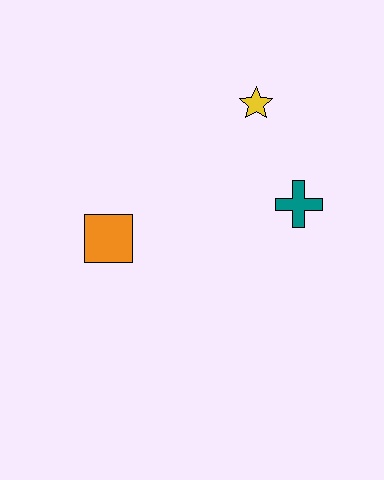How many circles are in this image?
There are no circles.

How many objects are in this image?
There are 3 objects.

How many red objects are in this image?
There are no red objects.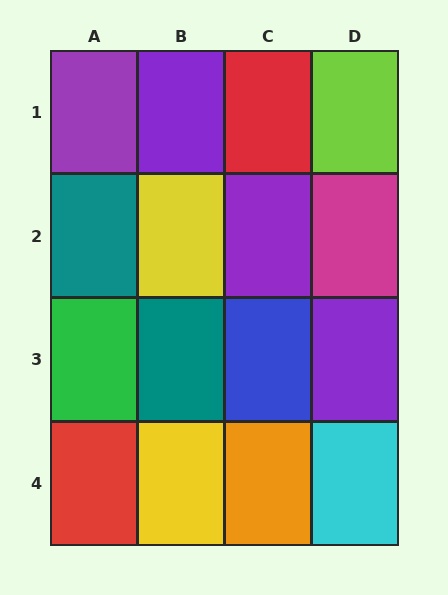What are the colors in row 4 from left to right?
Red, yellow, orange, cyan.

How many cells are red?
2 cells are red.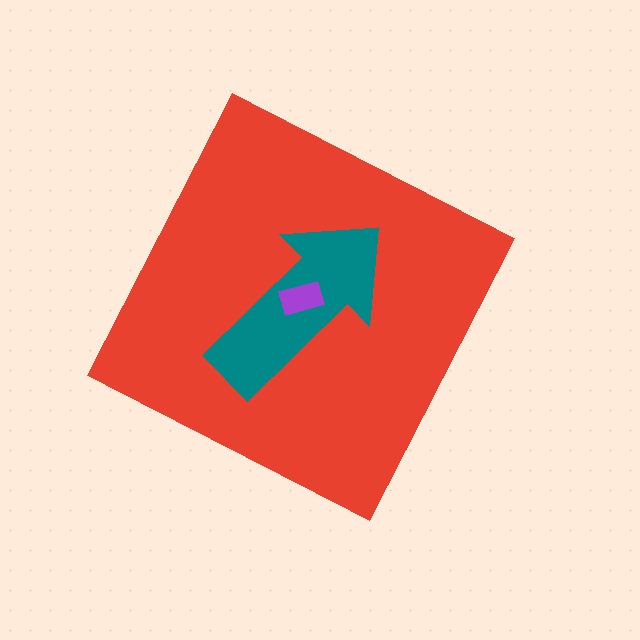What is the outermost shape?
The red diamond.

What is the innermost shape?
The purple rectangle.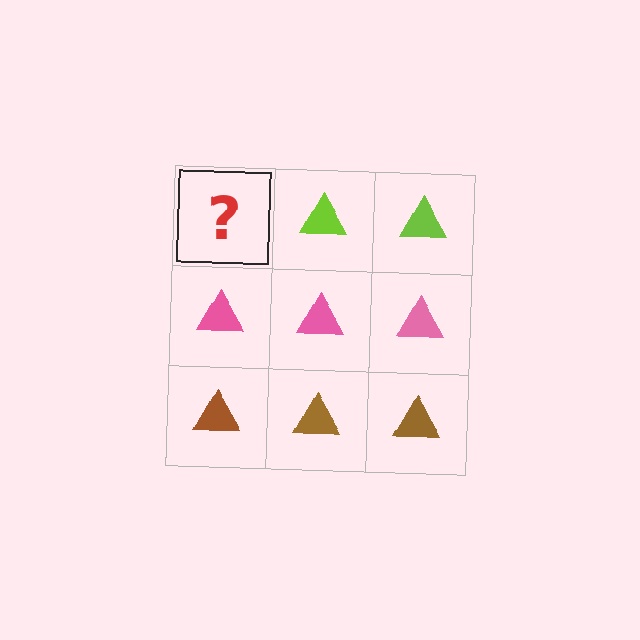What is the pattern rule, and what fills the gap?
The rule is that each row has a consistent color. The gap should be filled with a lime triangle.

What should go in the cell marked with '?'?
The missing cell should contain a lime triangle.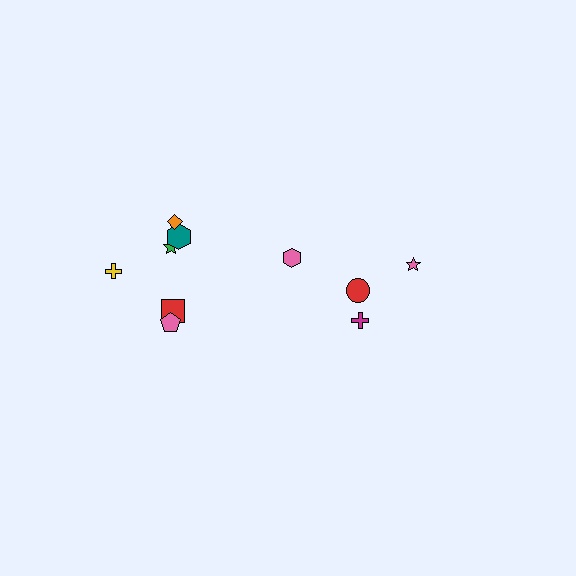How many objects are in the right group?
There are 4 objects.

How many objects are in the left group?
There are 6 objects.